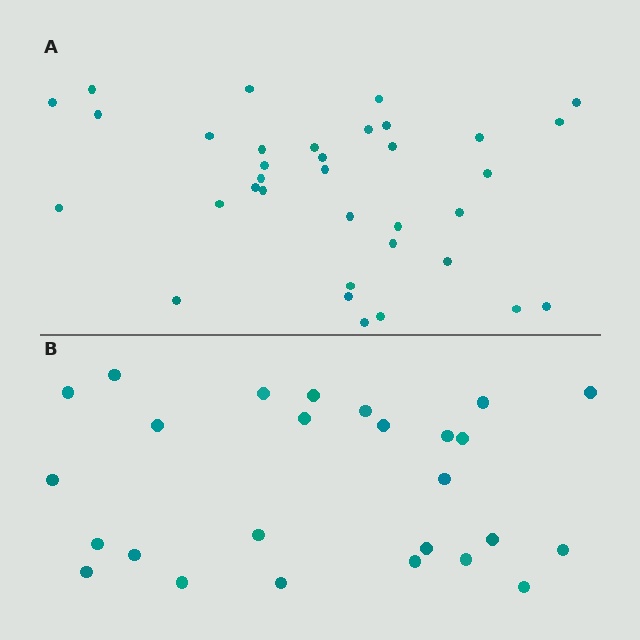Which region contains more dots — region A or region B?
Region A (the top region) has more dots.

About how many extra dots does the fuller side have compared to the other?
Region A has roughly 8 or so more dots than region B.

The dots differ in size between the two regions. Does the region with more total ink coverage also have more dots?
No. Region B has more total ink coverage because its dots are larger, but region A actually contains more individual dots. Total area can be misleading — the number of items is what matters here.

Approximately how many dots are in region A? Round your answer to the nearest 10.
About 40 dots. (The exact count is 35, which rounds to 40.)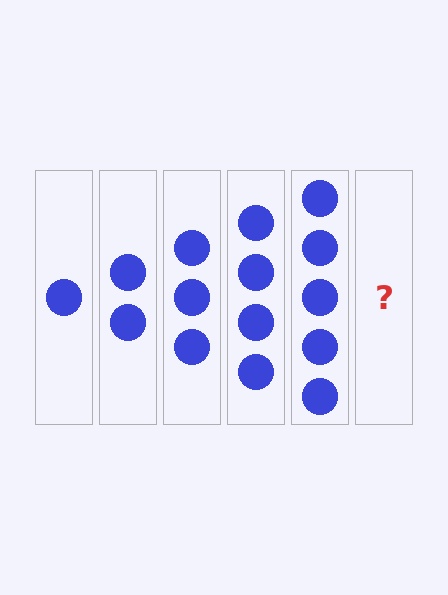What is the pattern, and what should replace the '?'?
The pattern is that each step adds one more circle. The '?' should be 6 circles.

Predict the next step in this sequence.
The next step is 6 circles.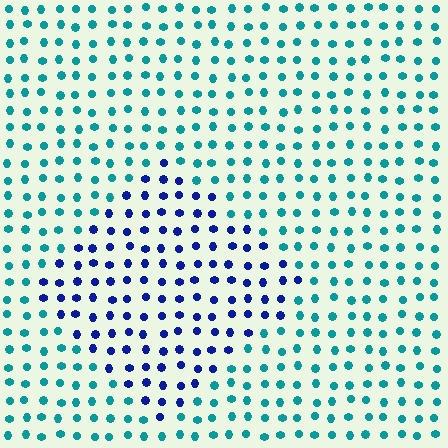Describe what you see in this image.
The image is filled with small teal elements in a uniform arrangement. A diamond-shaped region is visible where the elements are tinted to a slightly different hue, forming a subtle color boundary.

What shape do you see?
I see a diamond.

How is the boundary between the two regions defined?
The boundary is defined purely by a slight shift in hue (about 53 degrees). Spacing, size, and orientation are identical on both sides.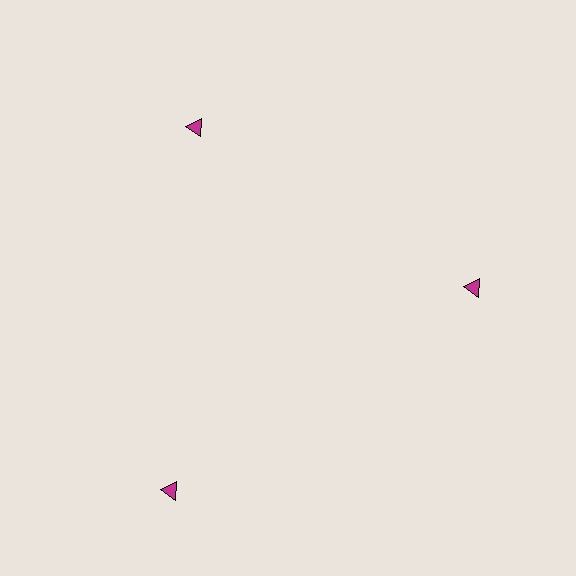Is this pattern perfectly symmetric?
No. The 3 magenta triangles are arranged in a ring, but one element near the 7 o'clock position is pushed outward from the center, breaking the 3-fold rotational symmetry.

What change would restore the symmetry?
The symmetry would be restored by moving it inward, back onto the ring so that all 3 triangles sit at equal angles and equal distance from the center.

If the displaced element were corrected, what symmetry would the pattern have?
It would have 3-fold rotational symmetry — the pattern would map onto itself every 120 degrees.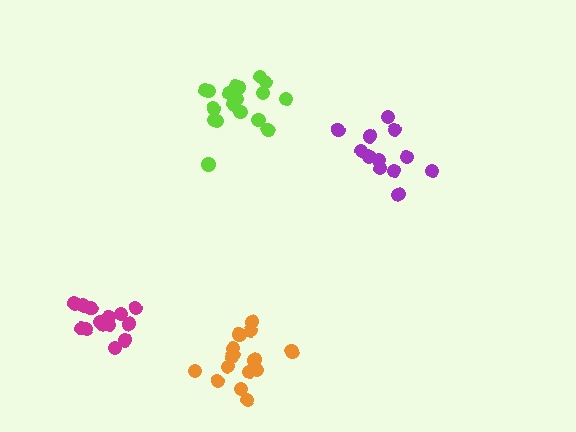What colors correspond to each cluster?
The clusters are colored: orange, lime, purple, magenta.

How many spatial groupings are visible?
There are 4 spatial groupings.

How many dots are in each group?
Group 1: 15 dots, Group 2: 18 dots, Group 3: 12 dots, Group 4: 15 dots (60 total).